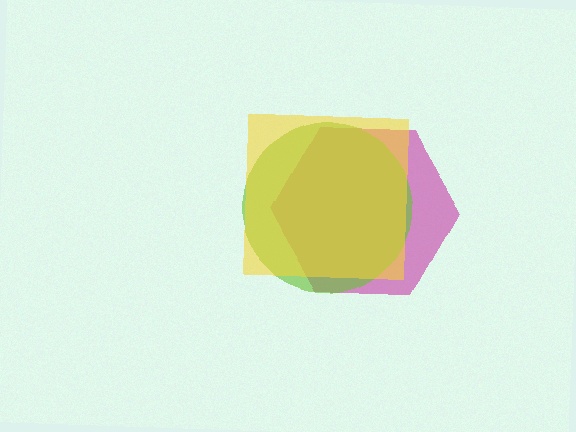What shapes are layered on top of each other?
The layered shapes are: a magenta hexagon, a lime circle, a yellow square.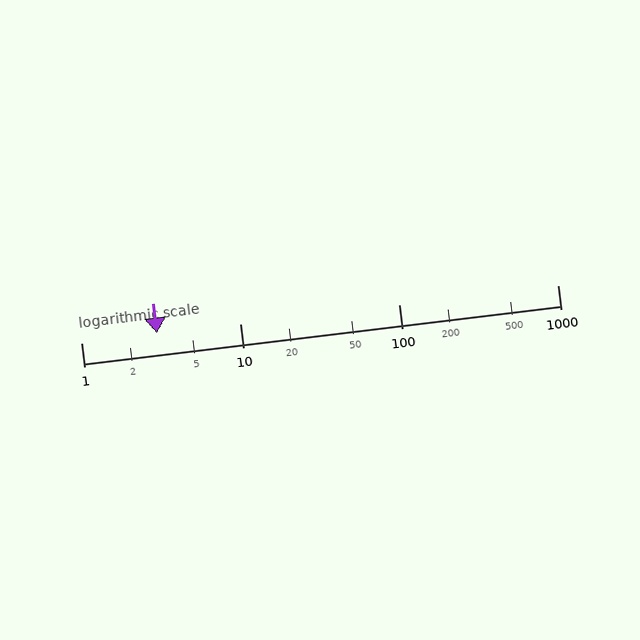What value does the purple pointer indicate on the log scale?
The pointer indicates approximately 3.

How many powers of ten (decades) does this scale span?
The scale spans 3 decades, from 1 to 1000.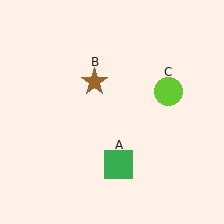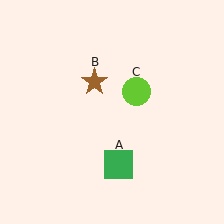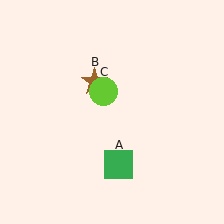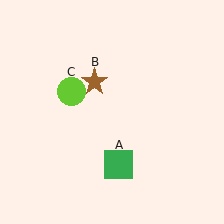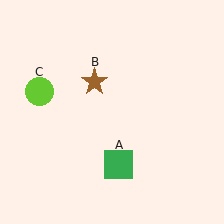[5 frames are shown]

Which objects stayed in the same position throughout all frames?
Green square (object A) and brown star (object B) remained stationary.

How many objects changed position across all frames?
1 object changed position: lime circle (object C).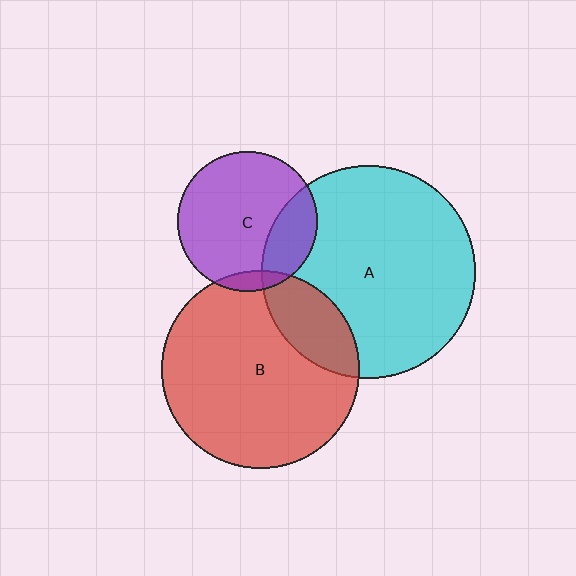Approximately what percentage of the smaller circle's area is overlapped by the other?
Approximately 20%.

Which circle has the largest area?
Circle A (cyan).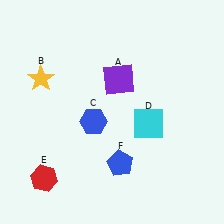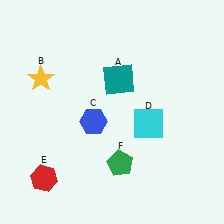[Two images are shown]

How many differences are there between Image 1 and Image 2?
There are 2 differences between the two images.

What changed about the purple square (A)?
In Image 1, A is purple. In Image 2, it changed to teal.